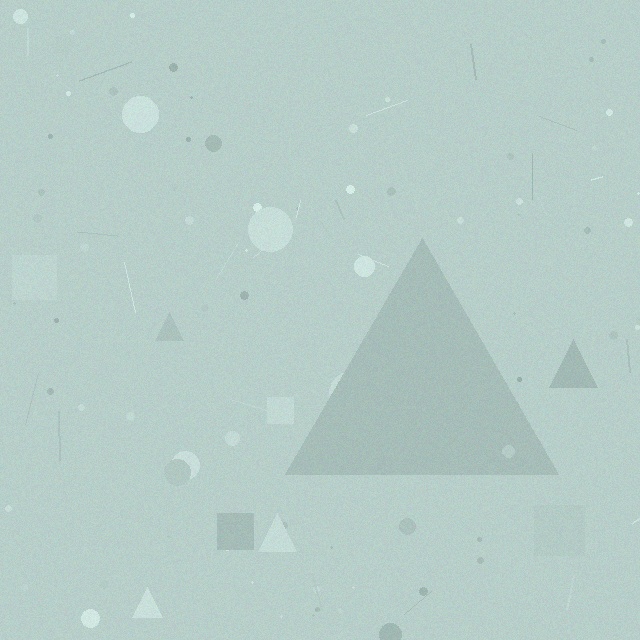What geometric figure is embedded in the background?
A triangle is embedded in the background.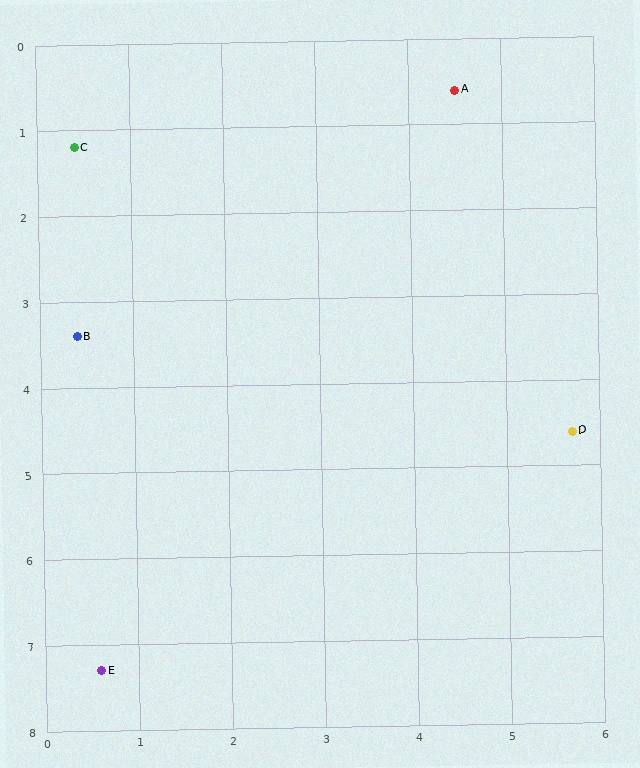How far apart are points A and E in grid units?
Points A and E are about 7.8 grid units apart.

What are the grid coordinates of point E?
Point E is at approximately (0.6, 7.3).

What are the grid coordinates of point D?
Point D is at approximately (5.7, 4.6).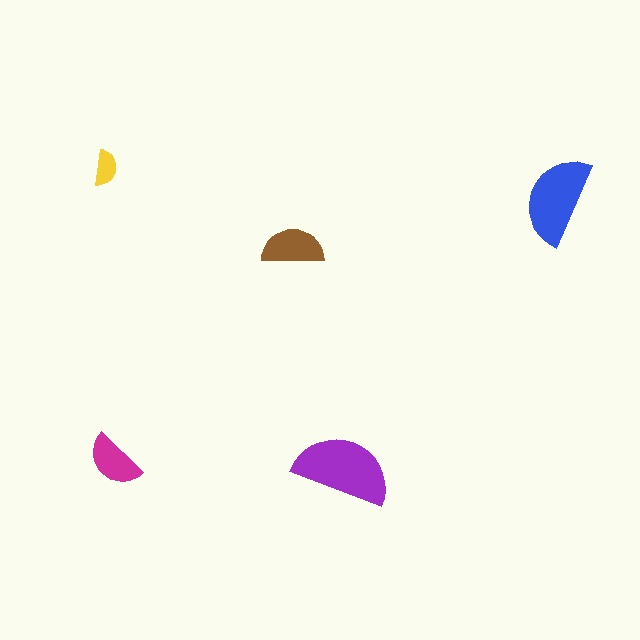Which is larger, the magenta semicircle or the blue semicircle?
The blue one.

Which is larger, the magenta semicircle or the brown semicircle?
The brown one.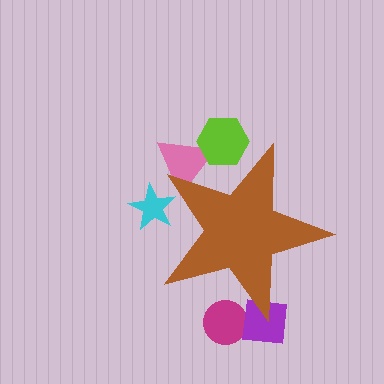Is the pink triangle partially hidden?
Yes, the pink triangle is partially hidden behind the brown star.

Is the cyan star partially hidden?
Yes, the cyan star is partially hidden behind the brown star.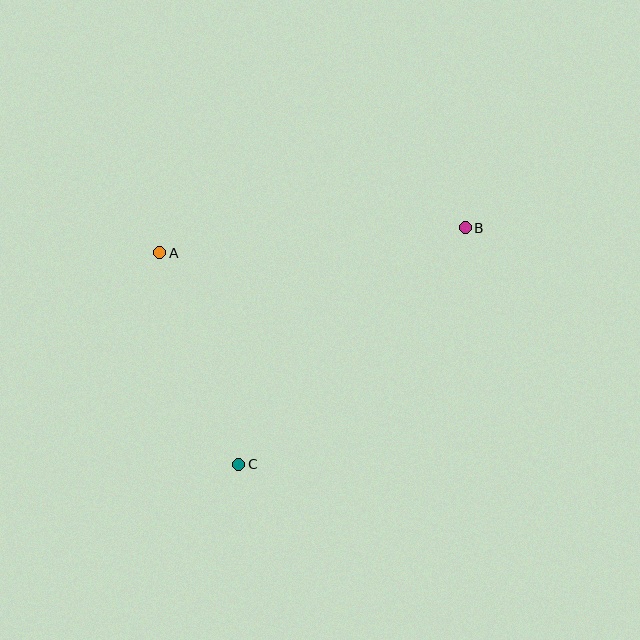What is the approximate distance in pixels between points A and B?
The distance between A and B is approximately 306 pixels.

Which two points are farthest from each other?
Points B and C are farthest from each other.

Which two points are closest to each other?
Points A and C are closest to each other.